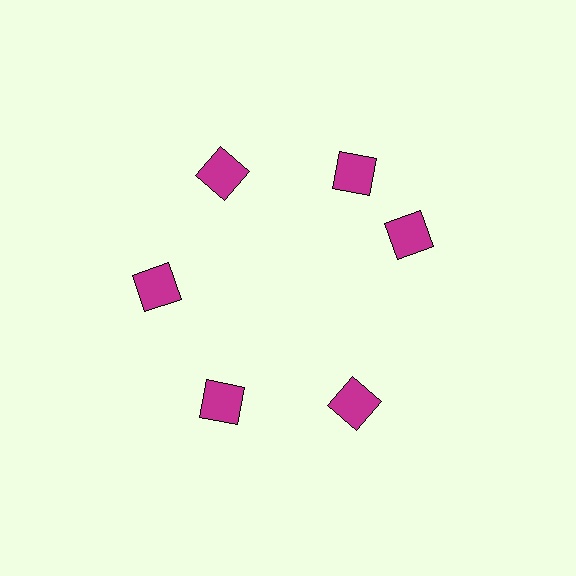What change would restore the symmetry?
The symmetry would be restored by rotating it back into even spacing with its neighbors so that all 6 squares sit at equal angles and equal distance from the center.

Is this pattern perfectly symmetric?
No. The 6 magenta squares are arranged in a ring, but one element near the 3 o'clock position is rotated out of alignment along the ring, breaking the 6-fold rotational symmetry.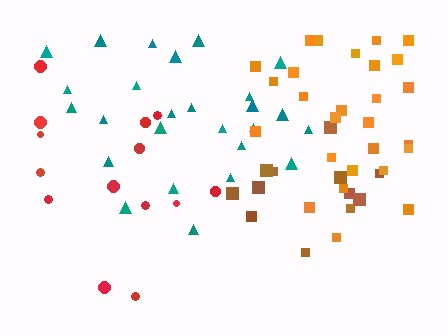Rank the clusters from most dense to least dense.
orange, teal, brown, red.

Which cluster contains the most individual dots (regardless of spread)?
Orange (30).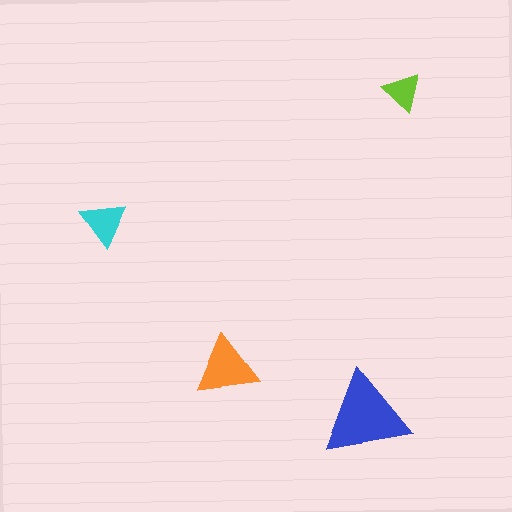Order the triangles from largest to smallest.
the blue one, the orange one, the cyan one, the lime one.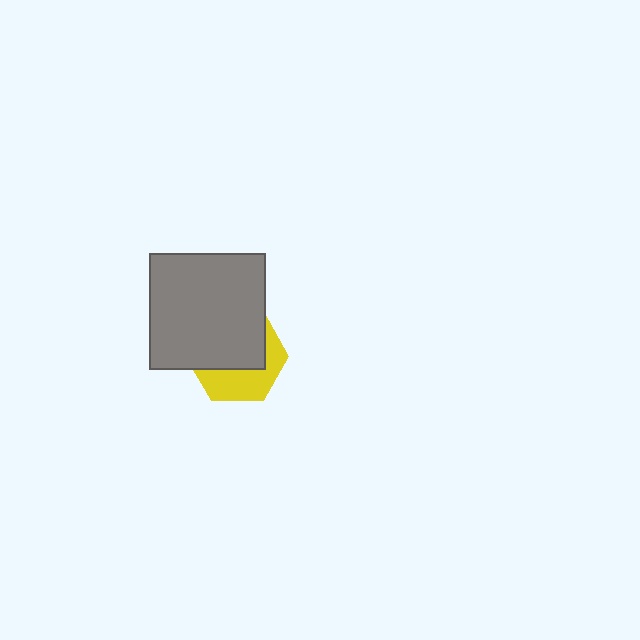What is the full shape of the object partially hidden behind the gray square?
The partially hidden object is a yellow hexagon.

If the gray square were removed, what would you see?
You would see the complete yellow hexagon.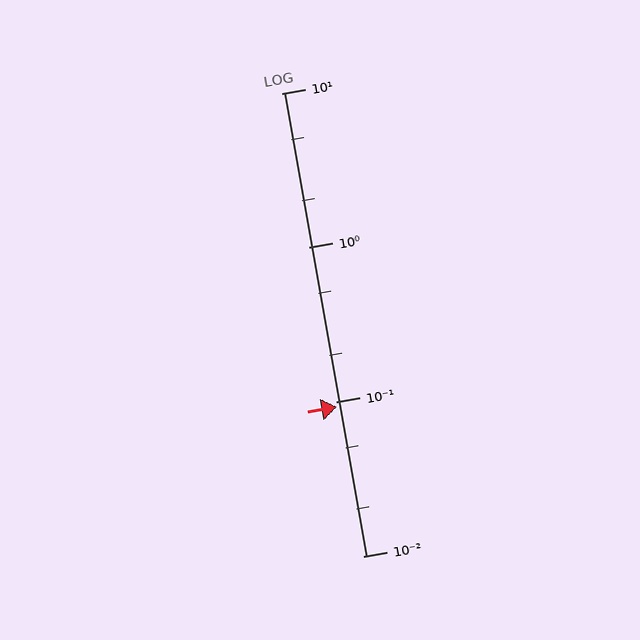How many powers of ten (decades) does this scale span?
The scale spans 3 decades, from 0.01 to 10.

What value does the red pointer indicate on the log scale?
The pointer indicates approximately 0.093.